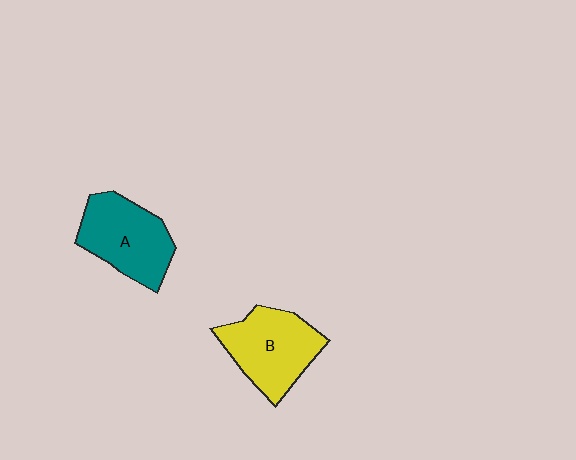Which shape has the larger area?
Shape B (yellow).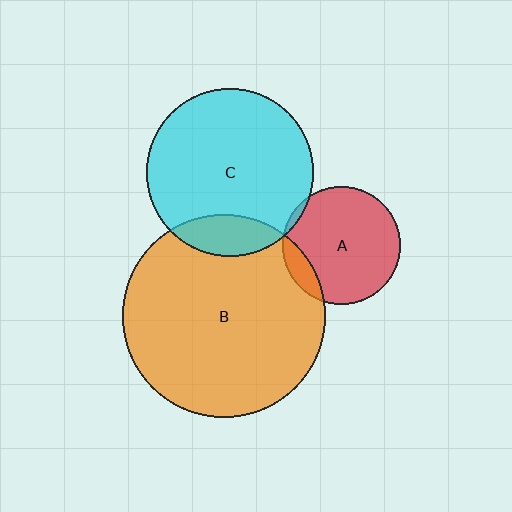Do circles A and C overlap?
Yes.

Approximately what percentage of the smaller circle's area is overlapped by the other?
Approximately 5%.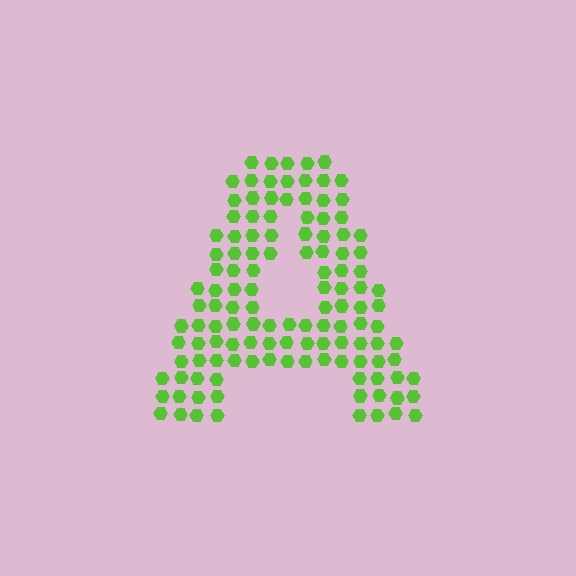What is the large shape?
The large shape is the letter A.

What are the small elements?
The small elements are hexagons.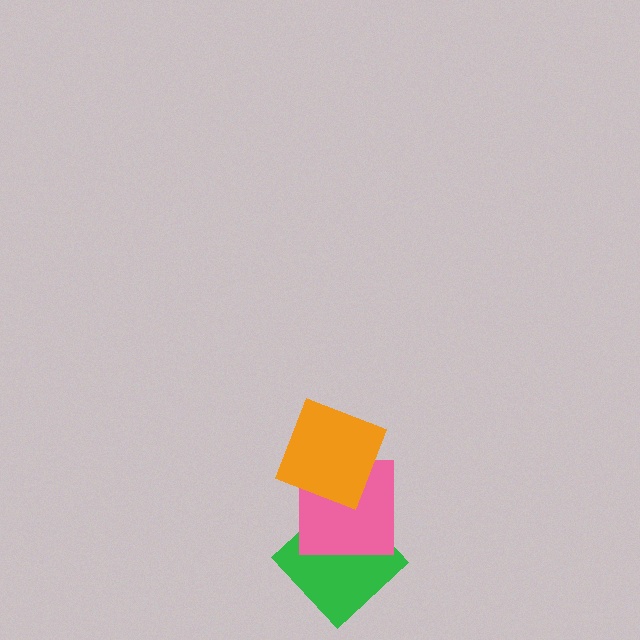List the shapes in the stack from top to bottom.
From top to bottom: the orange square, the pink square, the green diamond.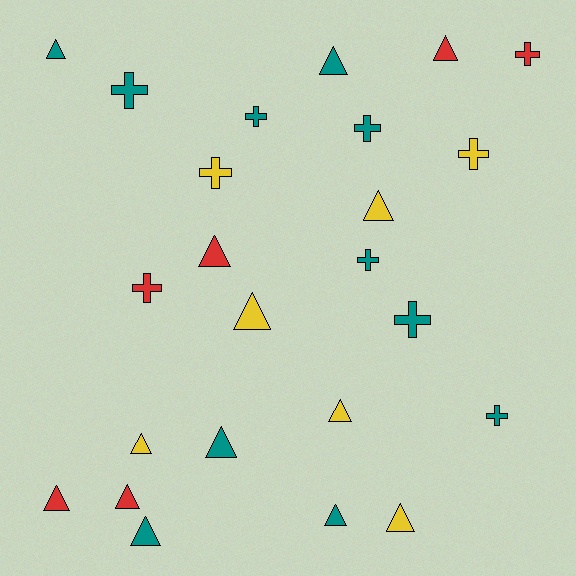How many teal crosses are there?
There are 6 teal crosses.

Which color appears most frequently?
Teal, with 11 objects.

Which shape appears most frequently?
Triangle, with 14 objects.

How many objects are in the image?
There are 24 objects.